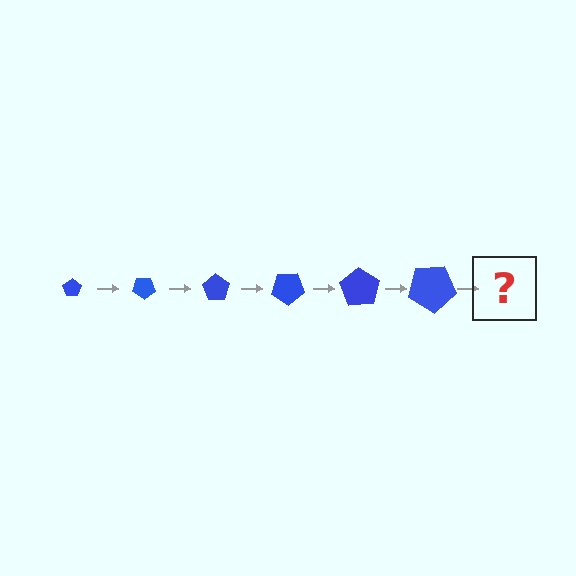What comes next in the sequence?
The next element should be a pentagon, larger than the previous one and rotated 210 degrees from the start.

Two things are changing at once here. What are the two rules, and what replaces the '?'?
The two rules are that the pentagon grows larger each step and it rotates 35 degrees each step. The '?' should be a pentagon, larger than the previous one and rotated 210 degrees from the start.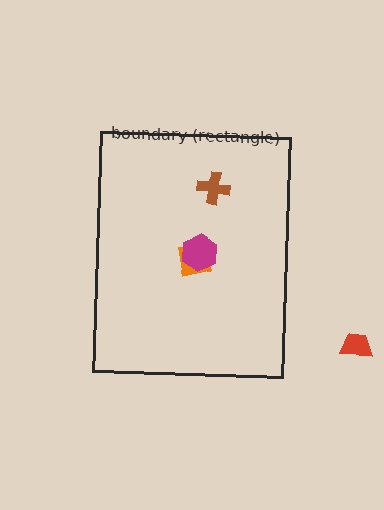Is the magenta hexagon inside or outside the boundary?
Inside.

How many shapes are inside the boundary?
3 inside, 1 outside.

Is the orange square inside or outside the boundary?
Inside.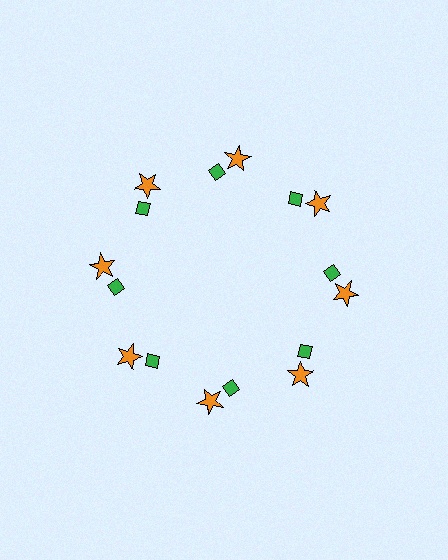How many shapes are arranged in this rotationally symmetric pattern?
There are 16 shapes, arranged in 8 groups of 2.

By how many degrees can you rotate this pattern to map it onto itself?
The pattern maps onto itself every 45 degrees of rotation.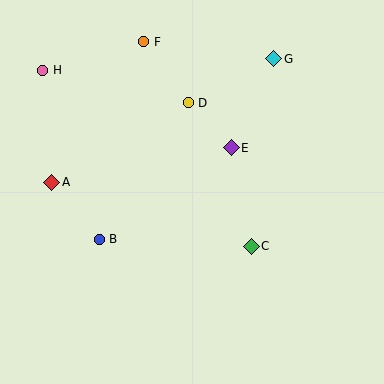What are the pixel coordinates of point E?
Point E is at (231, 148).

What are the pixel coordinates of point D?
Point D is at (188, 103).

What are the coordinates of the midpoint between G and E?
The midpoint between G and E is at (252, 103).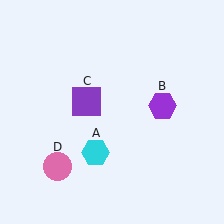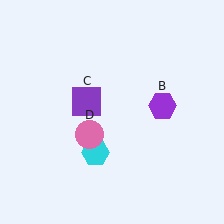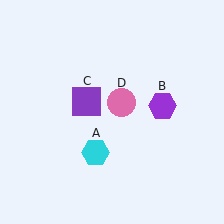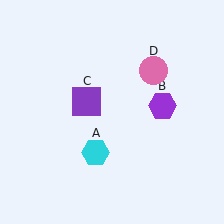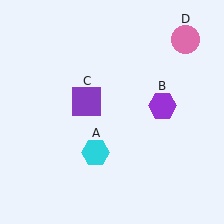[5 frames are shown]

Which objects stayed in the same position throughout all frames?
Cyan hexagon (object A) and purple hexagon (object B) and purple square (object C) remained stationary.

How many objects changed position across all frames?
1 object changed position: pink circle (object D).